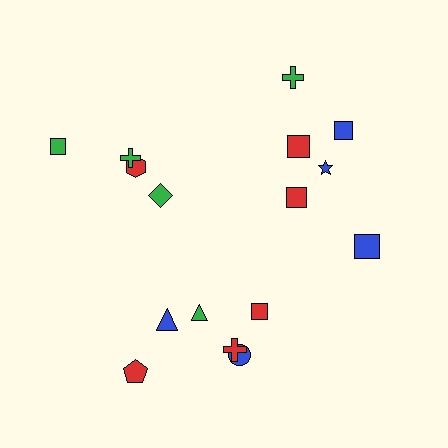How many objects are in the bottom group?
There are 6 objects.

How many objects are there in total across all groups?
There are 16 objects.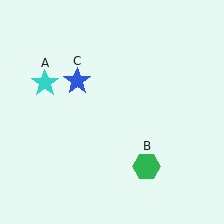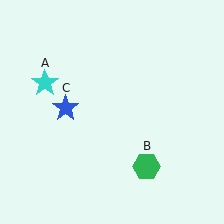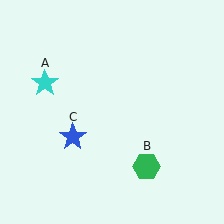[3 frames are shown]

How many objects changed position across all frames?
1 object changed position: blue star (object C).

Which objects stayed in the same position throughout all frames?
Cyan star (object A) and green hexagon (object B) remained stationary.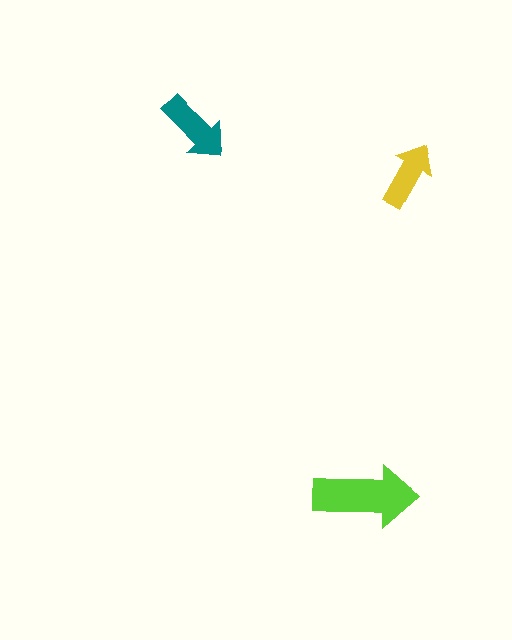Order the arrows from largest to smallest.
the lime one, the teal one, the yellow one.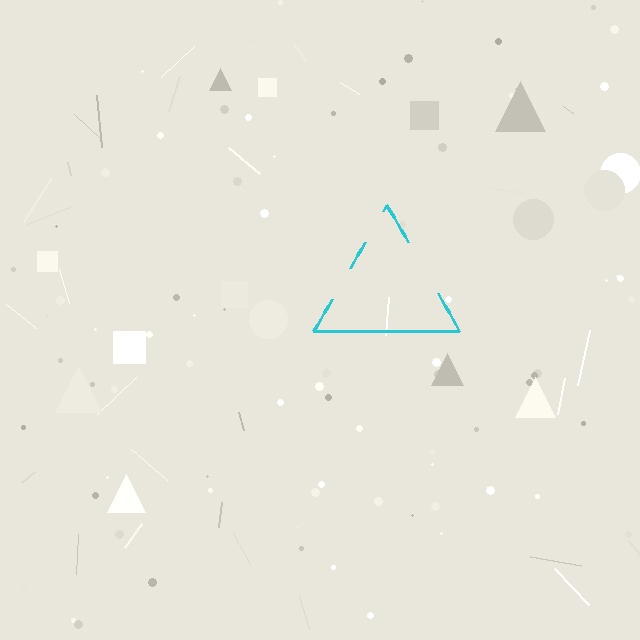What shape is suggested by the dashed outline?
The dashed outline suggests a triangle.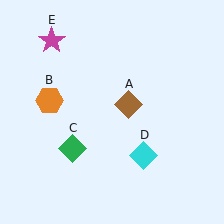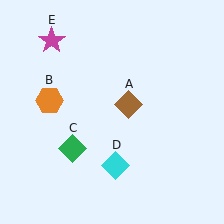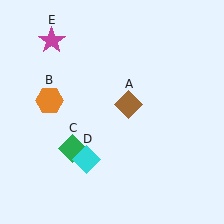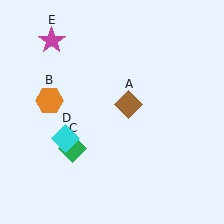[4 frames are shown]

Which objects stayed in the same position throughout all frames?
Brown diamond (object A) and orange hexagon (object B) and green diamond (object C) and magenta star (object E) remained stationary.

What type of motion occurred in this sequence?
The cyan diamond (object D) rotated clockwise around the center of the scene.